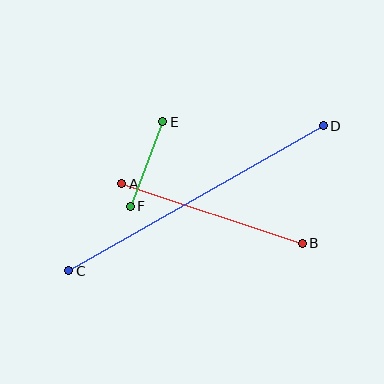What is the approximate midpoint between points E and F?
The midpoint is at approximately (147, 164) pixels.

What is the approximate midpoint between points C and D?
The midpoint is at approximately (196, 198) pixels.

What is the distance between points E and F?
The distance is approximately 90 pixels.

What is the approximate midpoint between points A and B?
The midpoint is at approximately (212, 214) pixels.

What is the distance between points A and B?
The distance is approximately 190 pixels.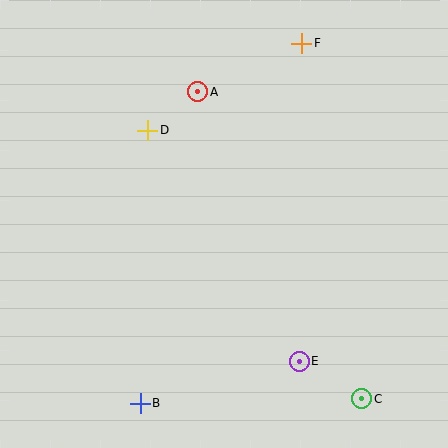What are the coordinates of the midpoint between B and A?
The midpoint between B and A is at (169, 248).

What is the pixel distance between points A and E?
The distance between A and E is 288 pixels.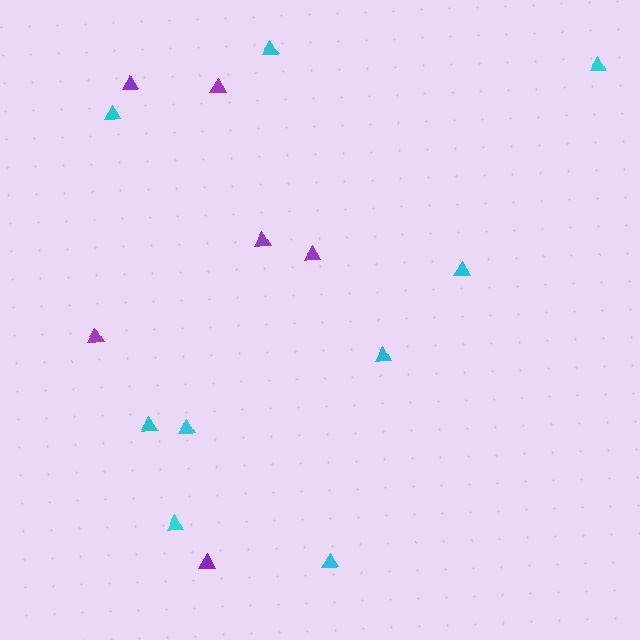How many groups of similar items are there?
There are 2 groups: one group of cyan triangles (9) and one group of purple triangles (6).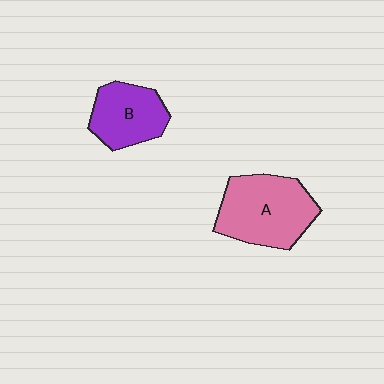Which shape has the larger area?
Shape A (pink).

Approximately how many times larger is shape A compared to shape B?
Approximately 1.4 times.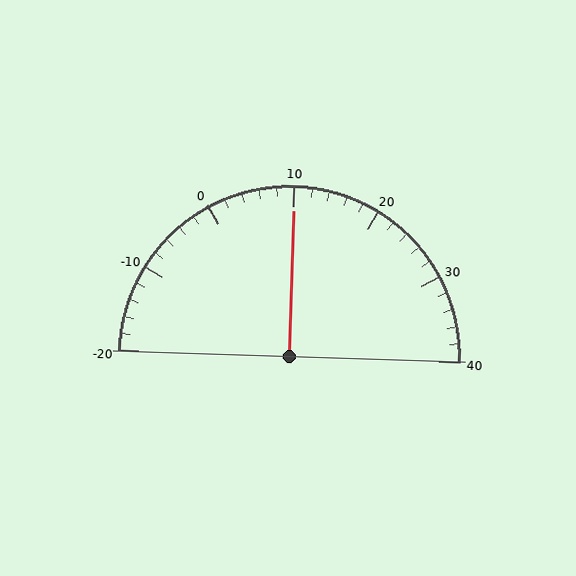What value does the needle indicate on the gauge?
The needle indicates approximately 10.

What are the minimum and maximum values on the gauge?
The gauge ranges from -20 to 40.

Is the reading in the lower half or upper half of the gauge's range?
The reading is in the upper half of the range (-20 to 40).